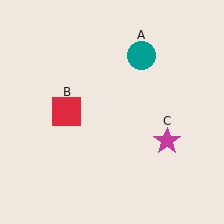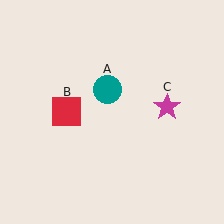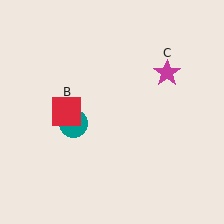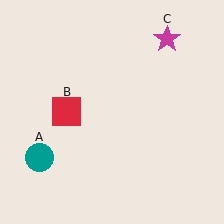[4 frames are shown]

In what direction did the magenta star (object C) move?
The magenta star (object C) moved up.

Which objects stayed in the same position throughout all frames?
Red square (object B) remained stationary.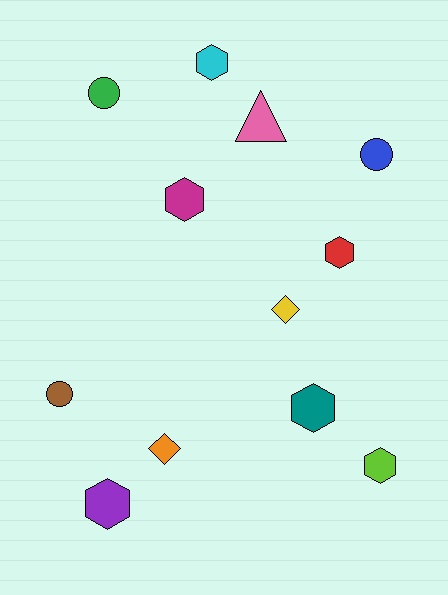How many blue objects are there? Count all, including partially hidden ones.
There is 1 blue object.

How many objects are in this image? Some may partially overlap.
There are 12 objects.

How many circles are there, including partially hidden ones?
There are 3 circles.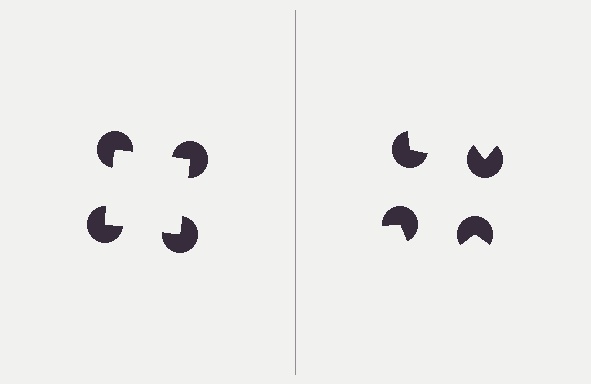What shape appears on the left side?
An illusory square.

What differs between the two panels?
The pac-man discs are positioned identically on both sides; only the wedge orientations differ. On the left they align to a square; on the right they are misaligned.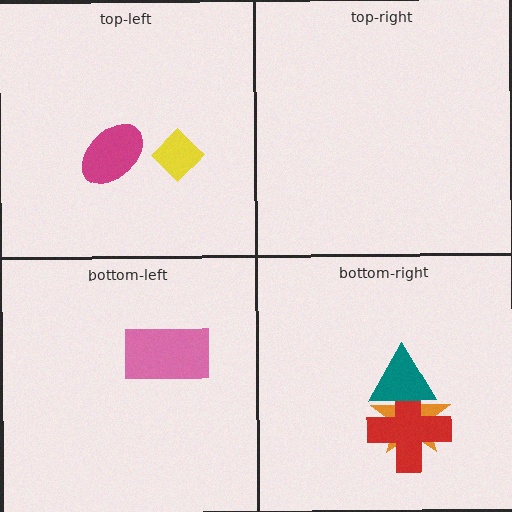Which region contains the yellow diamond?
The top-left region.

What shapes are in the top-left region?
The magenta ellipse, the yellow diamond.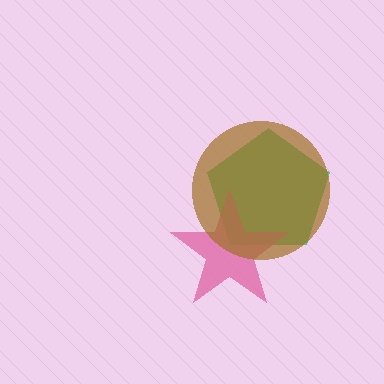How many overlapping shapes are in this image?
There are 3 overlapping shapes in the image.